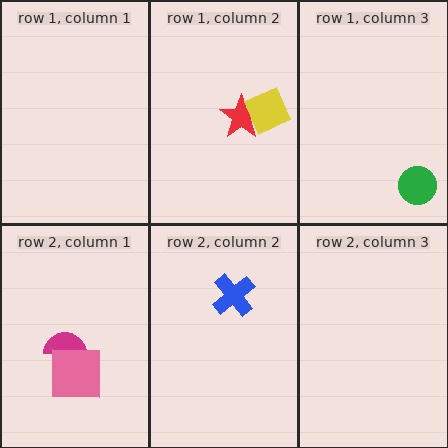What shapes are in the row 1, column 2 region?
The red star, the yellow diamond.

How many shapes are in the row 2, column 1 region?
2.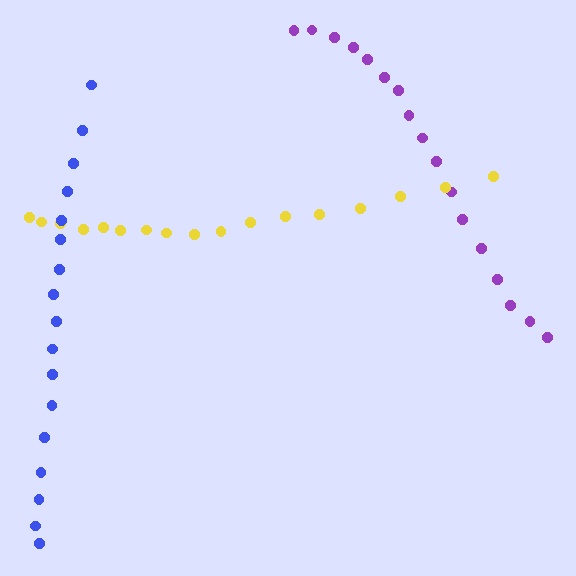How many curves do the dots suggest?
There are 3 distinct paths.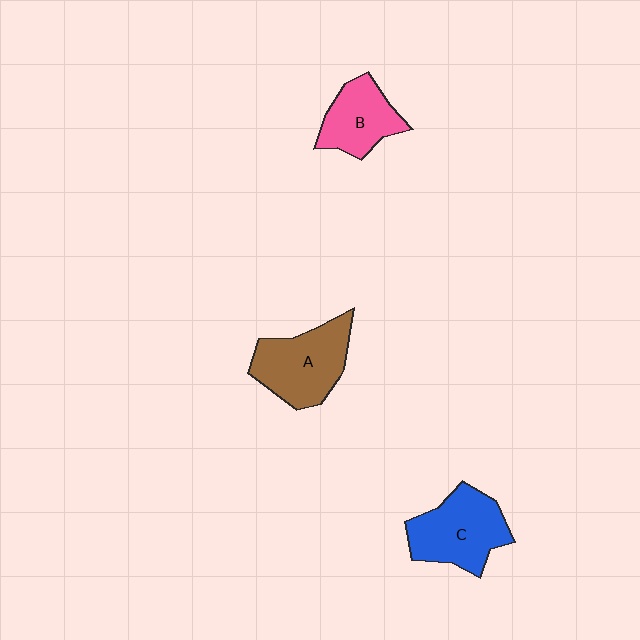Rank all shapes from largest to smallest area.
From largest to smallest: A (brown), C (blue), B (pink).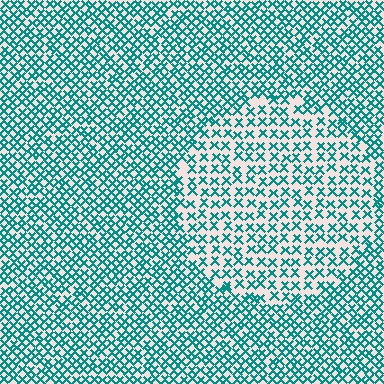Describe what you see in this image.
The image contains small teal elements arranged at two different densities. A circle-shaped region is visible where the elements are less densely packed than the surrounding area.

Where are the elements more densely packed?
The elements are more densely packed outside the circle boundary.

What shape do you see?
I see a circle.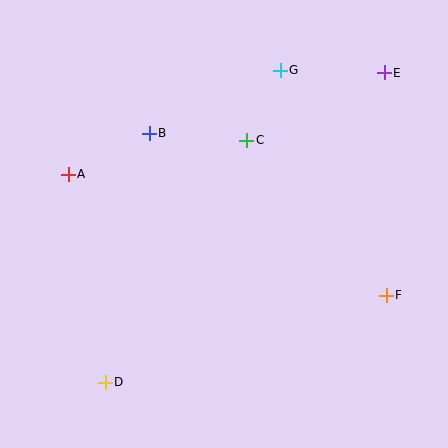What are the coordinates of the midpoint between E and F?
The midpoint between E and F is at (385, 184).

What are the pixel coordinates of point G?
Point G is at (280, 70).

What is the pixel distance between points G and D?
The distance between G and D is 358 pixels.